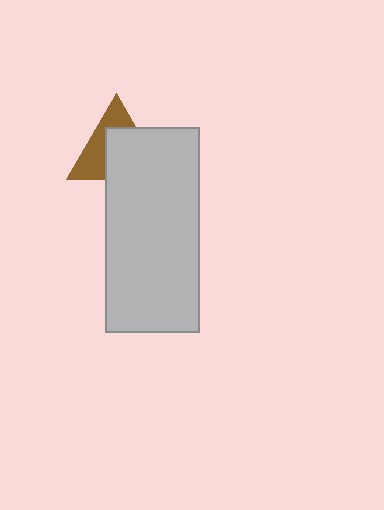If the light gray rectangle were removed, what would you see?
You would see the complete brown triangle.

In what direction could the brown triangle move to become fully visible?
The brown triangle could move toward the upper-left. That would shift it out from behind the light gray rectangle entirely.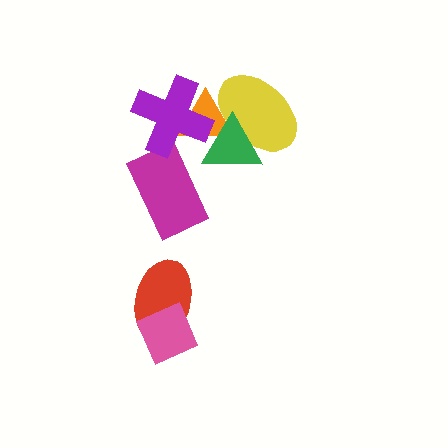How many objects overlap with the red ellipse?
1 object overlaps with the red ellipse.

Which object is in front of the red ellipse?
The pink diamond is in front of the red ellipse.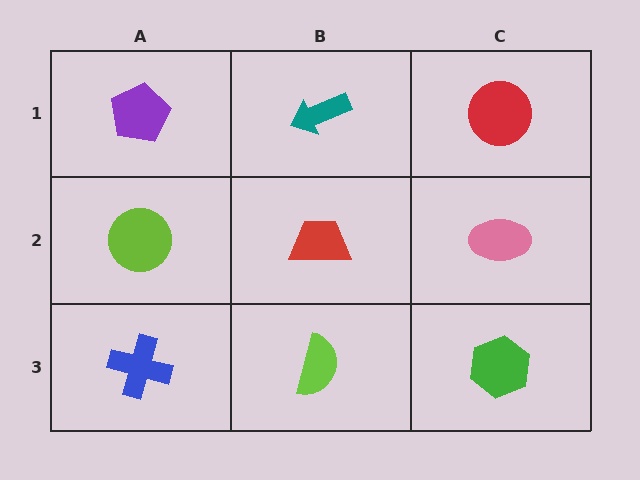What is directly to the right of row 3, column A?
A lime semicircle.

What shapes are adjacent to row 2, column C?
A red circle (row 1, column C), a green hexagon (row 3, column C), a red trapezoid (row 2, column B).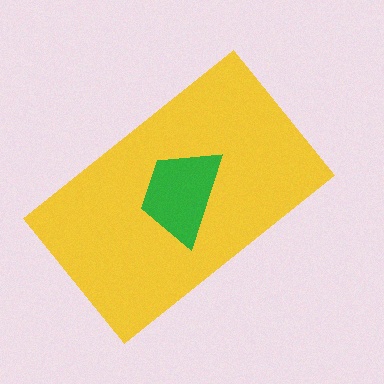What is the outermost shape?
The yellow rectangle.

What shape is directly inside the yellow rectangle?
The green trapezoid.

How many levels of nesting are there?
2.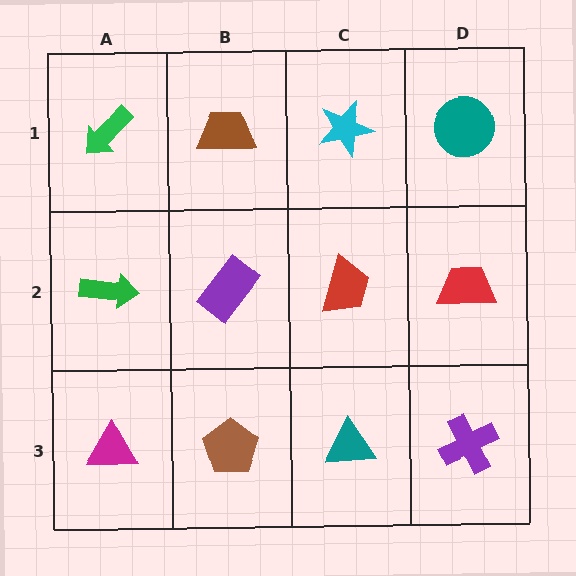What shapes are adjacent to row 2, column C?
A cyan star (row 1, column C), a teal triangle (row 3, column C), a purple rectangle (row 2, column B), a red trapezoid (row 2, column D).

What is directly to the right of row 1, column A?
A brown trapezoid.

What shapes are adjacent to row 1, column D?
A red trapezoid (row 2, column D), a cyan star (row 1, column C).